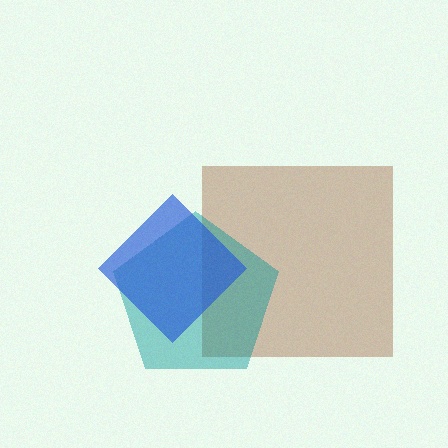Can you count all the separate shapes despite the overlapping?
Yes, there are 3 separate shapes.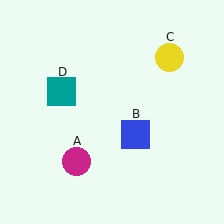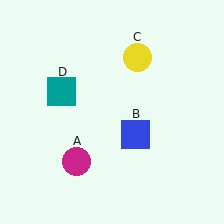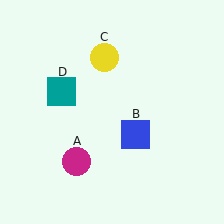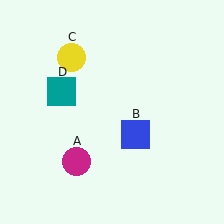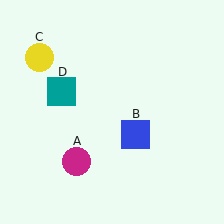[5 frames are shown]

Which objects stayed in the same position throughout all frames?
Magenta circle (object A) and blue square (object B) and teal square (object D) remained stationary.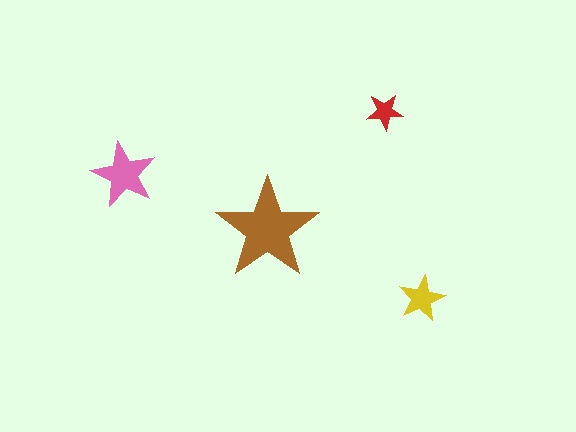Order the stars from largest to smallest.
the brown one, the pink one, the yellow one, the red one.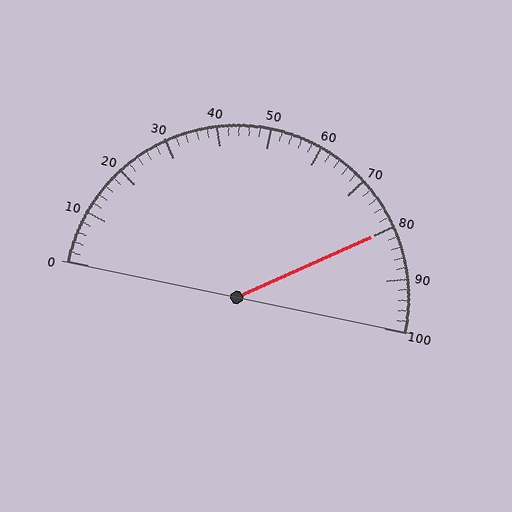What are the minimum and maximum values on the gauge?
The gauge ranges from 0 to 100.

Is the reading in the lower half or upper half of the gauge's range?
The reading is in the upper half of the range (0 to 100).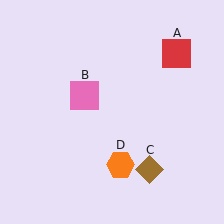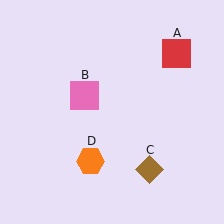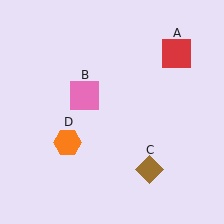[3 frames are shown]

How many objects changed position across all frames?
1 object changed position: orange hexagon (object D).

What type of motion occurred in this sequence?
The orange hexagon (object D) rotated clockwise around the center of the scene.